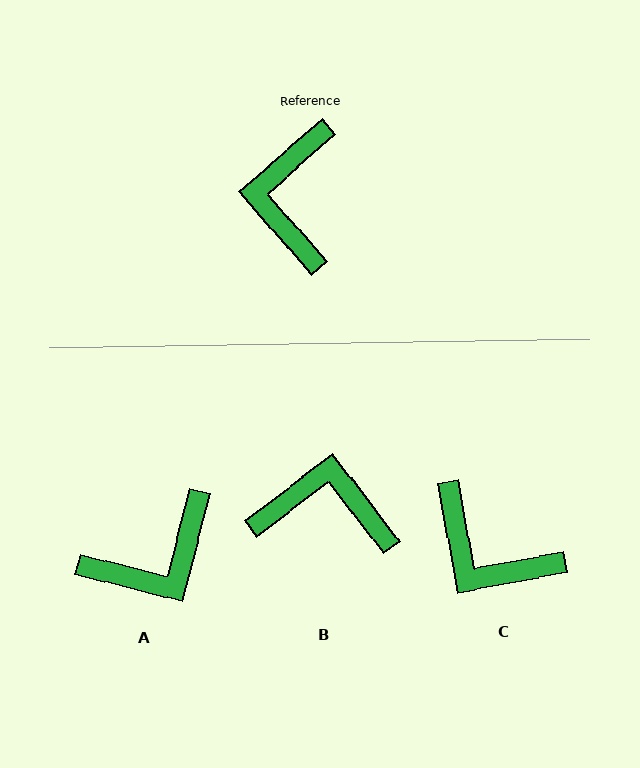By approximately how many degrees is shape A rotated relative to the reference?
Approximately 125 degrees counter-clockwise.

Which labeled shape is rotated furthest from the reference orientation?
A, about 125 degrees away.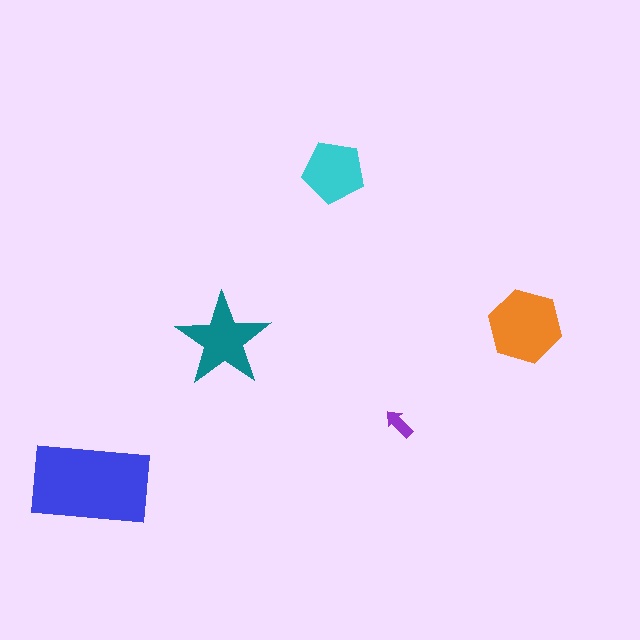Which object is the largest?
The blue rectangle.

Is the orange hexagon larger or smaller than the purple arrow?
Larger.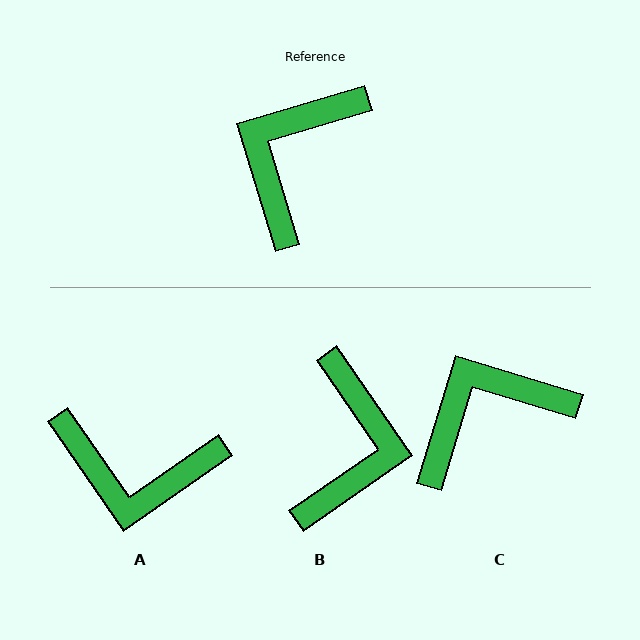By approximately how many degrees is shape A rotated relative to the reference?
Approximately 108 degrees counter-clockwise.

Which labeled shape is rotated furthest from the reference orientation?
B, about 162 degrees away.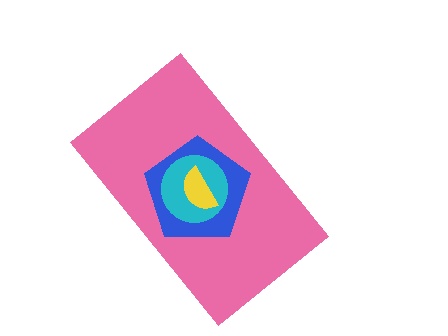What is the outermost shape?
The pink rectangle.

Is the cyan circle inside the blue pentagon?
Yes.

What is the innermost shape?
The yellow semicircle.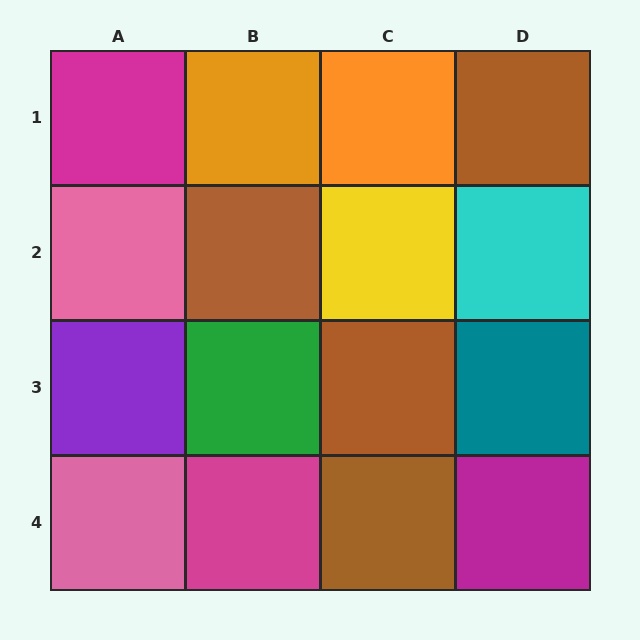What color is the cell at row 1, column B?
Orange.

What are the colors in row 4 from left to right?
Pink, magenta, brown, magenta.